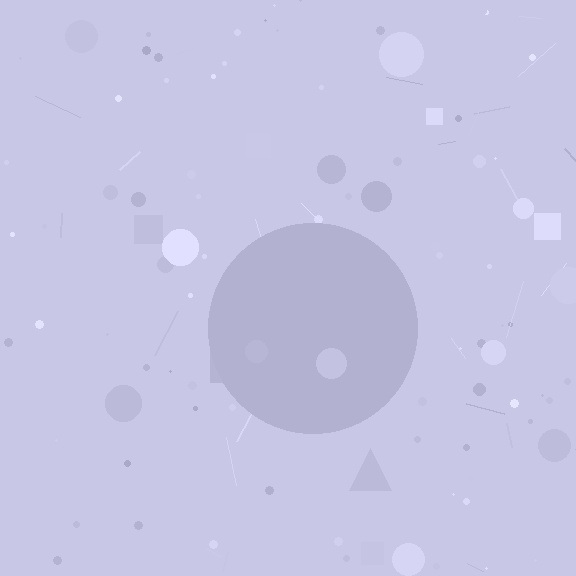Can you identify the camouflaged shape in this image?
The camouflaged shape is a circle.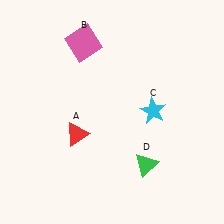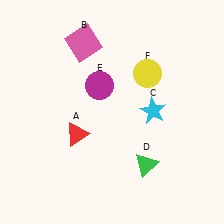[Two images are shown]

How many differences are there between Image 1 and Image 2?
There are 2 differences between the two images.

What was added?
A magenta circle (E), a yellow circle (F) were added in Image 2.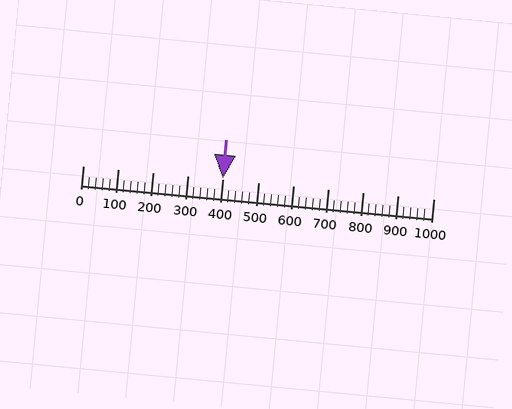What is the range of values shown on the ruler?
The ruler shows values from 0 to 1000.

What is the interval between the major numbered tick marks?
The major tick marks are spaced 100 units apart.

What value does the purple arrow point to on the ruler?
The purple arrow points to approximately 400.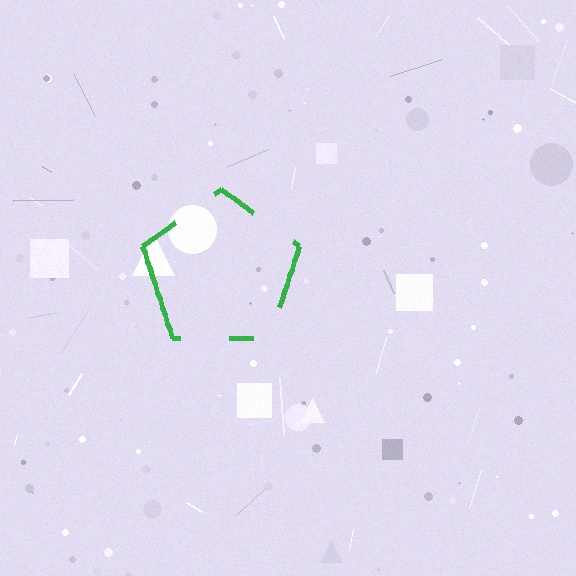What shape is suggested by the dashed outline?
The dashed outline suggests a pentagon.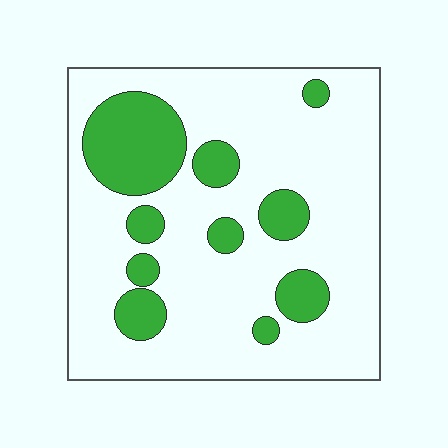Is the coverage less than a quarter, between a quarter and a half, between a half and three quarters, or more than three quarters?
Less than a quarter.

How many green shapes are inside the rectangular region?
10.